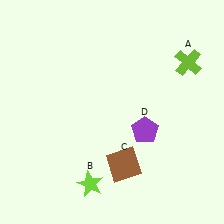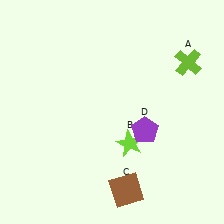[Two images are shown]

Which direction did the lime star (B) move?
The lime star (B) moved up.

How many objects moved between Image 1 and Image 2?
2 objects moved between the two images.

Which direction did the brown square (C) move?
The brown square (C) moved down.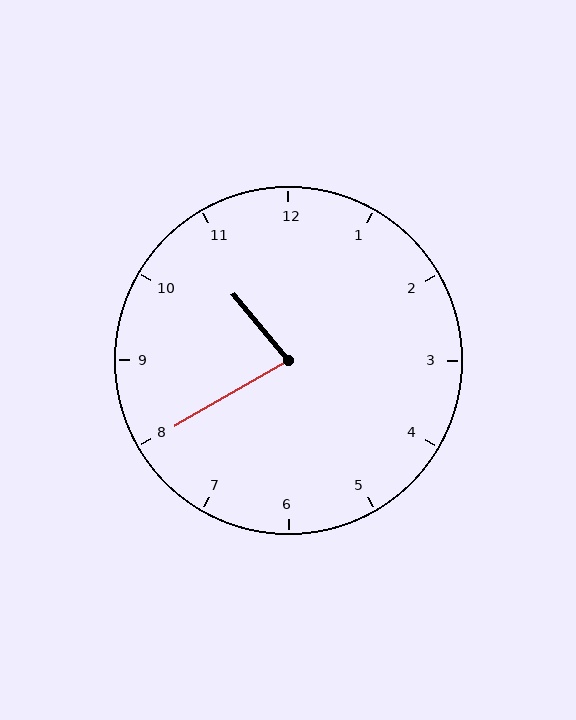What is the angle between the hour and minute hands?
Approximately 80 degrees.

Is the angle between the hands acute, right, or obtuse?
It is acute.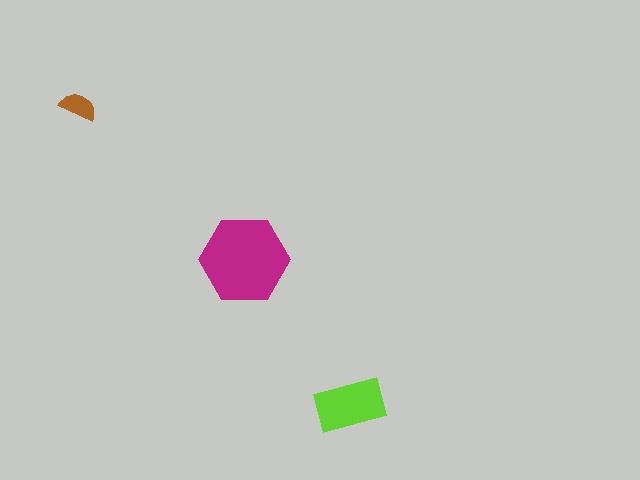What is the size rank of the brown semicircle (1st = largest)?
3rd.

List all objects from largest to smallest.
The magenta hexagon, the lime rectangle, the brown semicircle.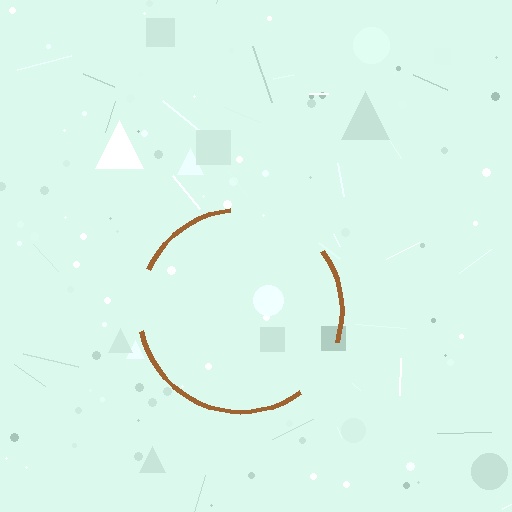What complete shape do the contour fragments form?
The contour fragments form a circle.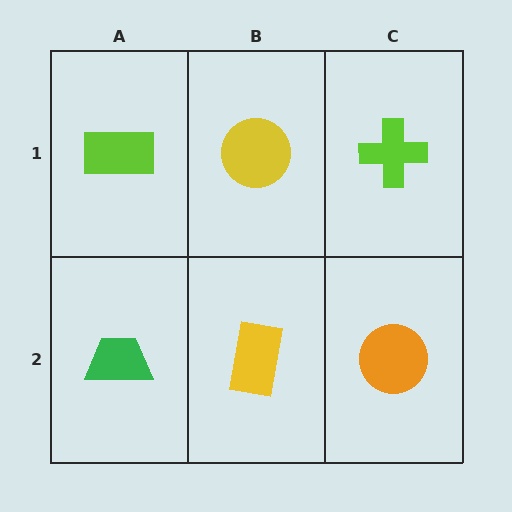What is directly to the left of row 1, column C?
A yellow circle.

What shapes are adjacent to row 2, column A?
A lime rectangle (row 1, column A), a yellow rectangle (row 2, column B).